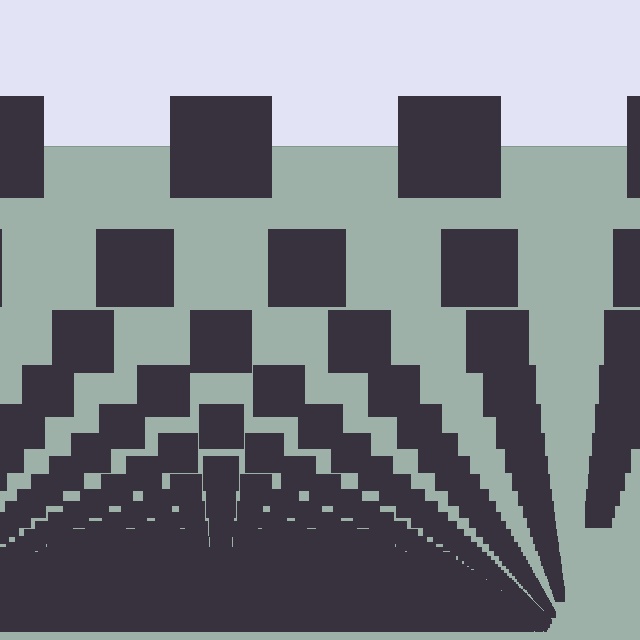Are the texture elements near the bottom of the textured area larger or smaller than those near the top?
Smaller. The gradient is inverted — elements near the bottom are smaller and denser.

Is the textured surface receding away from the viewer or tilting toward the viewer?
The surface appears to tilt toward the viewer. Texture elements get larger and sparser toward the top.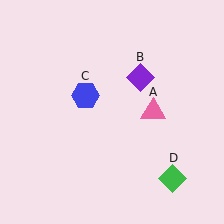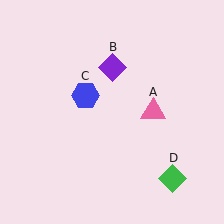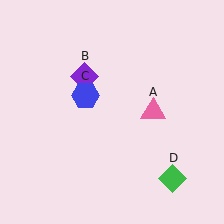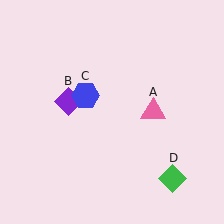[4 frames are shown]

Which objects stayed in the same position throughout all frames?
Pink triangle (object A) and blue hexagon (object C) and green diamond (object D) remained stationary.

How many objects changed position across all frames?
1 object changed position: purple diamond (object B).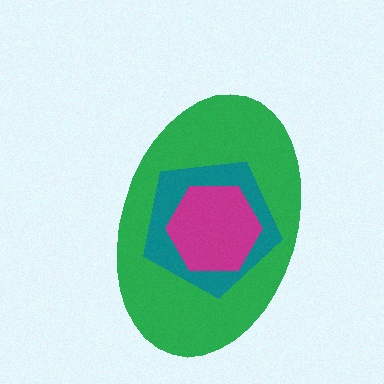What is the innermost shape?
The magenta hexagon.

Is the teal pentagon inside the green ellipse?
Yes.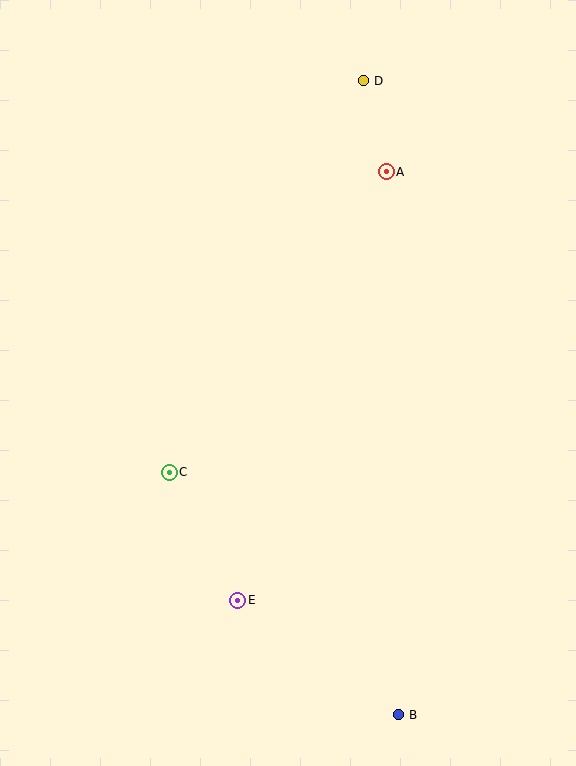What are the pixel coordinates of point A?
Point A is at (386, 172).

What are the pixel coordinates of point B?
Point B is at (399, 715).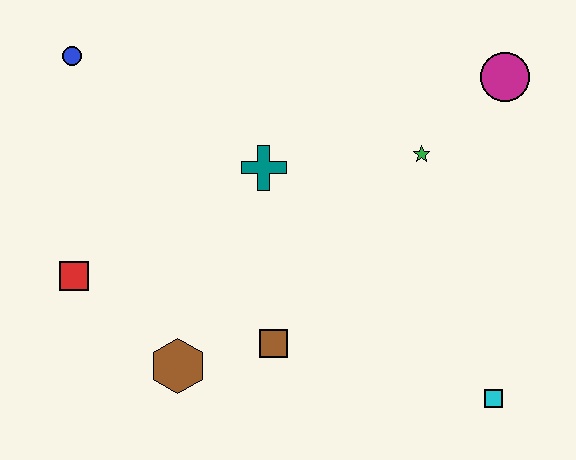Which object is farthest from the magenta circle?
The red square is farthest from the magenta circle.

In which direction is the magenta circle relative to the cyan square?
The magenta circle is above the cyan square.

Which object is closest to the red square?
The brown hexagon is closest to the red square.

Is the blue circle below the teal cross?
No